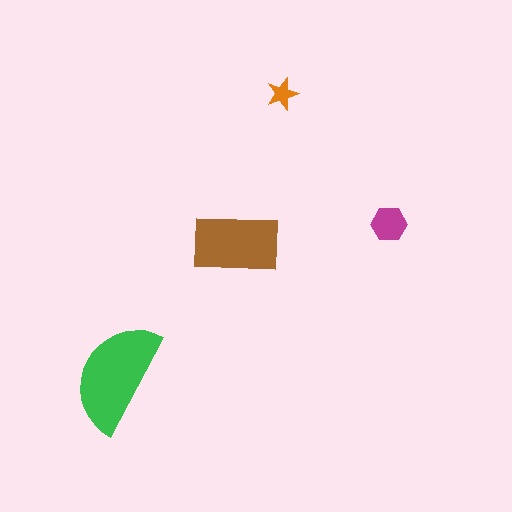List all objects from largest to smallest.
The green semicircle, the brown rectangle, the magenta hexagon, the orange star.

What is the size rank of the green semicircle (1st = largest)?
1st.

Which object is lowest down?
The green semicircle is bottommost.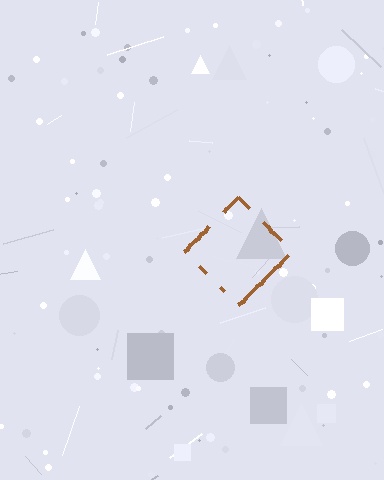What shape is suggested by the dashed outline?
The dashed outline suggests a diamond.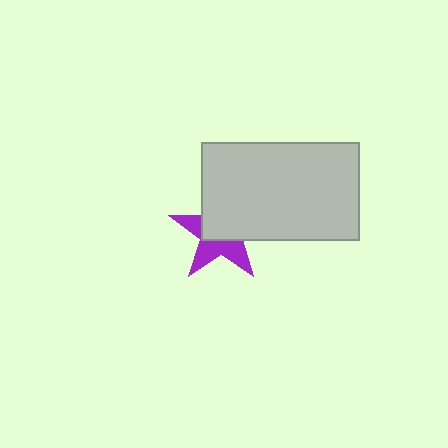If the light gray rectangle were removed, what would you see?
You would see the complete purple star.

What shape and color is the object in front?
The object in front is a light gray rectangle.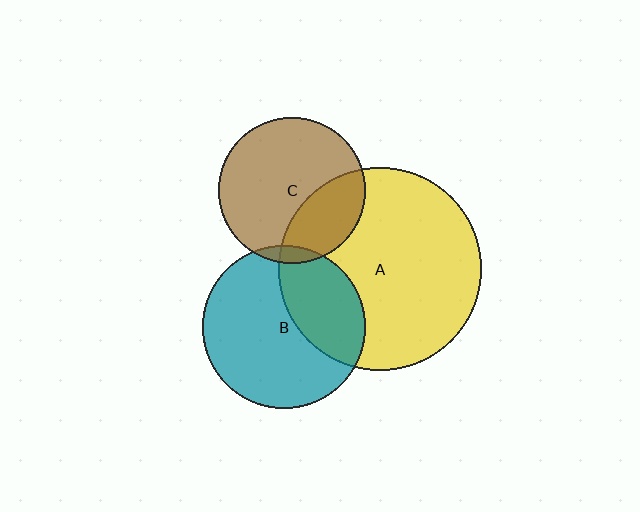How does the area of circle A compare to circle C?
Approximately 1.9 times.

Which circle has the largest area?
Circle A (yellow).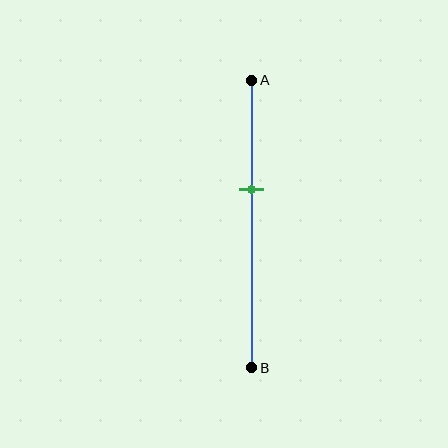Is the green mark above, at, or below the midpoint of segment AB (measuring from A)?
The green mark is above the midpoint of segment AB.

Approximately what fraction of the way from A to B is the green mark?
The green mark is approximately 40% of the way from A to B.